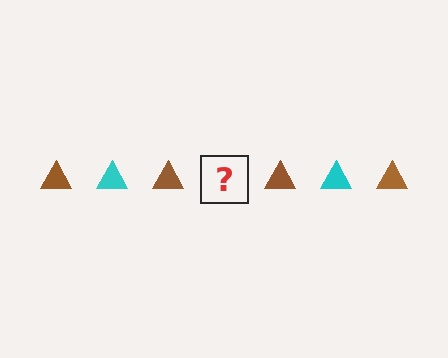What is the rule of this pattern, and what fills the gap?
The rule is that the pattern cycles through brown, cyan triangles. The gap should be filled with a cyan triangle.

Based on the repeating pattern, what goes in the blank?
The blank should be a cyan triangle.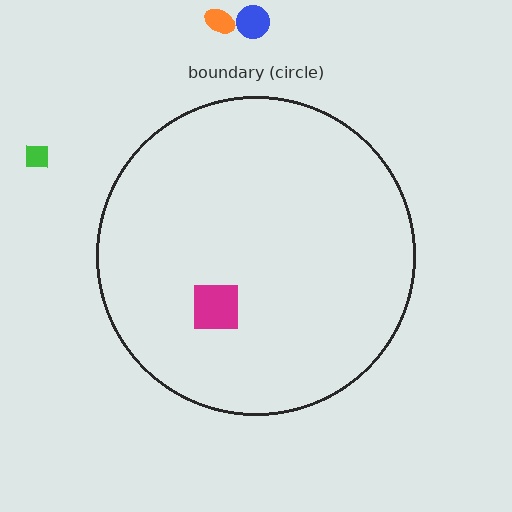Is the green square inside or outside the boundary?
Outside.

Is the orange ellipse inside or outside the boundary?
Outside.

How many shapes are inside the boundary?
1 inside, 3 outside.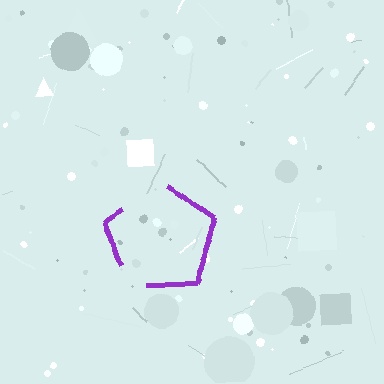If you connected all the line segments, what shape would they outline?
They would outline a pentagon.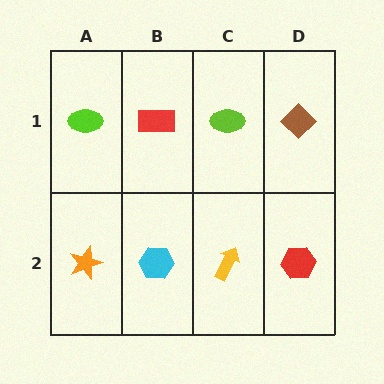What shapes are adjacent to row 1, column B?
A cyan hexagon (row 2, column B), a lime ellipse (row 1, column A), a lime ellipse (row 1, column C).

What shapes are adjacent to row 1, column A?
An orange star (row 2, column A), a red rectangle (row 1, column B).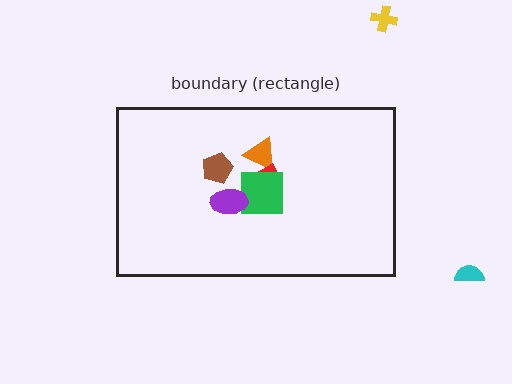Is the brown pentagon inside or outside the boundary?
Inside.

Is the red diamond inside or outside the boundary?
Inside.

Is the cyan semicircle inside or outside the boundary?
Outside.